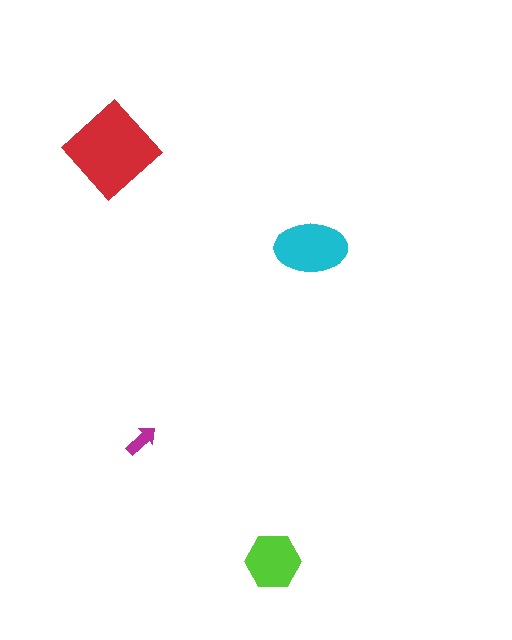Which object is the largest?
The red diamond.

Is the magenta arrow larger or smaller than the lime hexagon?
Smaller.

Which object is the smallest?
The magenta arrow.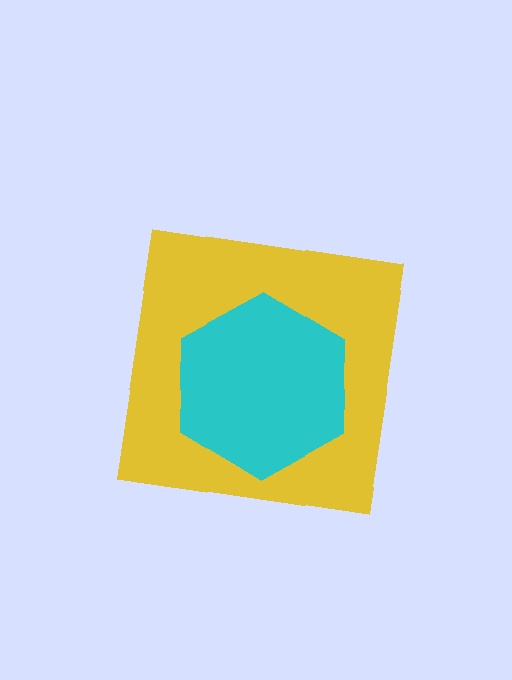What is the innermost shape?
The cyan hexagon.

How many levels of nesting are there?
2.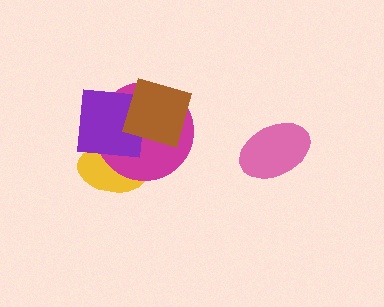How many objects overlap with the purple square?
3 objects overlap with the purple square.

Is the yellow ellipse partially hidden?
Yes, it is partially covered by another shape.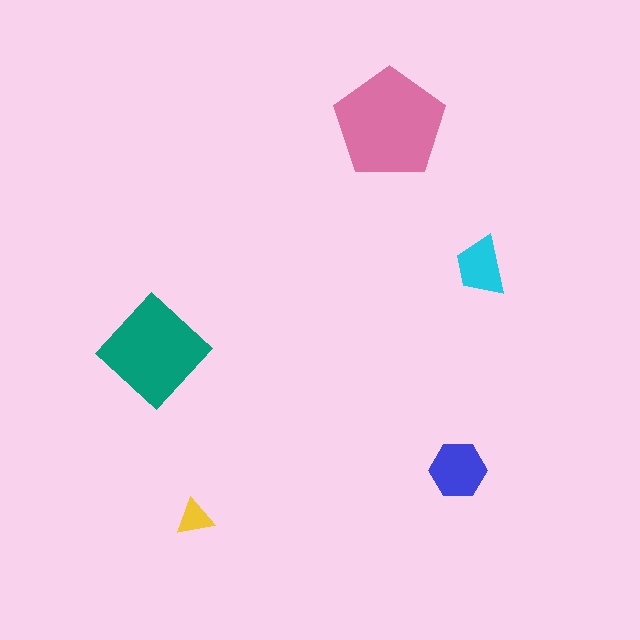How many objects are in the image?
There are 5 objects in the image.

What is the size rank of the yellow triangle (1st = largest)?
5th.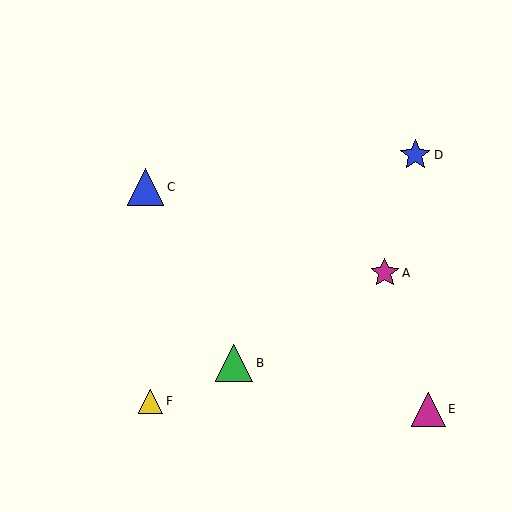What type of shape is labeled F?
Shape F is a yellow triangle.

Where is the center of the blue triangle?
The center of the blue triangle is at (146, 187).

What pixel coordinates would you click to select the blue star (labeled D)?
Click at (415, 155) to select the blue star D.